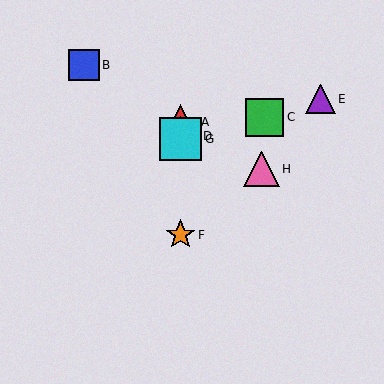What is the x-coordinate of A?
Object A is at x≈180.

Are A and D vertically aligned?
Yes, both are at x≈180.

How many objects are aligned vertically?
4 objects (A, D, F, G) are aligned vertically.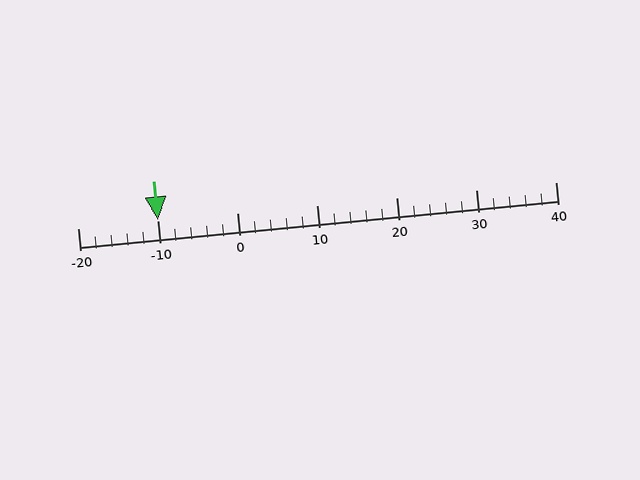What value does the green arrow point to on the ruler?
The green arrow points to approximately -10.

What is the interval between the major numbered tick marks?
The major tick marks are spaced 10 units apart.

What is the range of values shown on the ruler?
The ruler shows values from -20 to 40.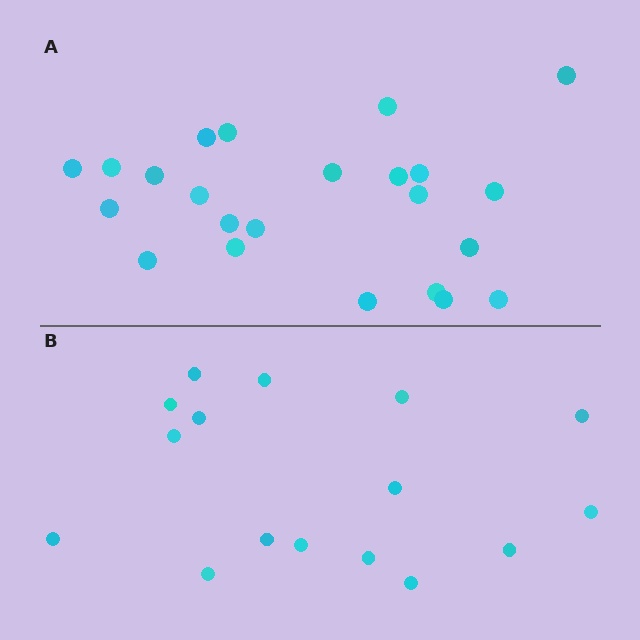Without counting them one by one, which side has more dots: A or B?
Region A (the top region) has more dots.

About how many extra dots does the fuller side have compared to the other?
Region A has roughly 8 or so more dots than region B.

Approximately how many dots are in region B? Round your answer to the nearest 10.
About 20 dots. (The exact count is 16, which rounds to 20.)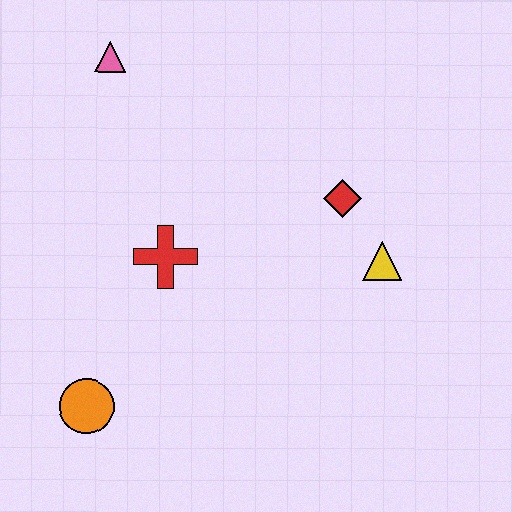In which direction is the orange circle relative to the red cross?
The orange circle is below the red cross.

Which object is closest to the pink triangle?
The red cross is closest to the pink triangle.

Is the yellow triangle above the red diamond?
No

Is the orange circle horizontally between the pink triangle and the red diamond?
No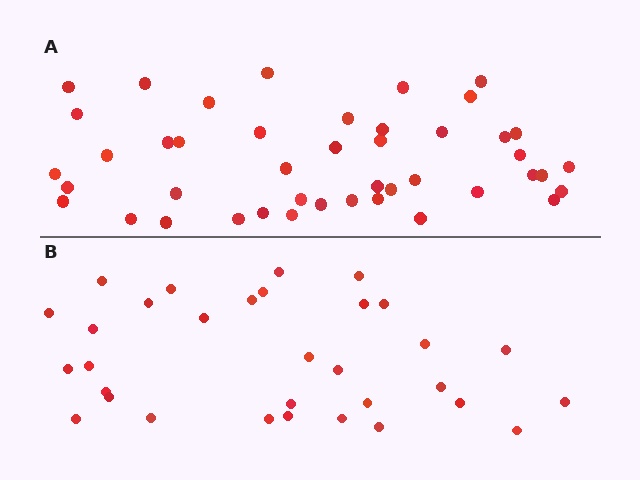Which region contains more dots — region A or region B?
Region A (the top region) has more dots.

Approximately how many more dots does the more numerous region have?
Region A has roughly 12 or so more dots than region B.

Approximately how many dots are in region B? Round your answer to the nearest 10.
About 30 dots. (The exact count is 32, which rounds to 30.)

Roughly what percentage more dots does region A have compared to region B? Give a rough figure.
About 40% more.